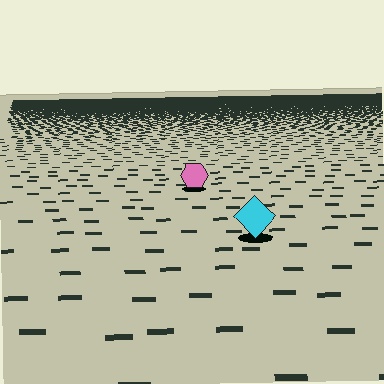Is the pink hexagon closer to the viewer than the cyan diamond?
No. The cyan diamond is closer — you can tell from the texture gradient: the ground texture is coarser near it.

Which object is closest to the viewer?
The cyan diamond is closest. The texture marks near it are larger and more spread out.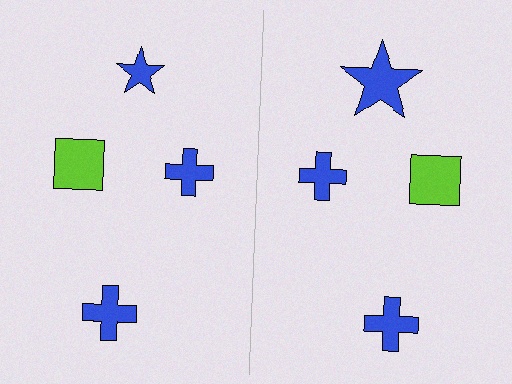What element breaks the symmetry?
The blue star on the right side has a different size than its mirror counterpart.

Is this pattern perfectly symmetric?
No, the pattern is not perfectly symmetric. The blue star on the right side has a different size than its mirror counterpart.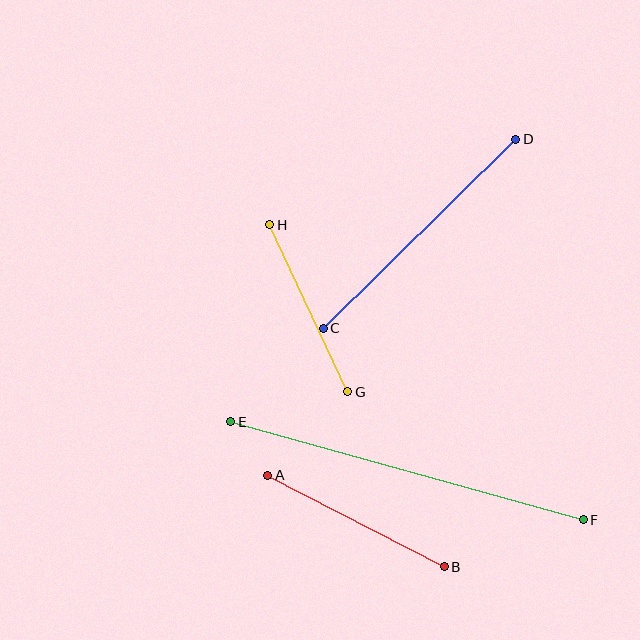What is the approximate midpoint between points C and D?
The midpoint is at approximately (419, 234) pixels.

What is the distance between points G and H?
The distance is approximately 184 pixels.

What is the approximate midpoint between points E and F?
The midpoint is at approximately (407, 471) pixels.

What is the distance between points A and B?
The distance is approximately 199 pixels.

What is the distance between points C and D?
The distance is approximately 270 pixels.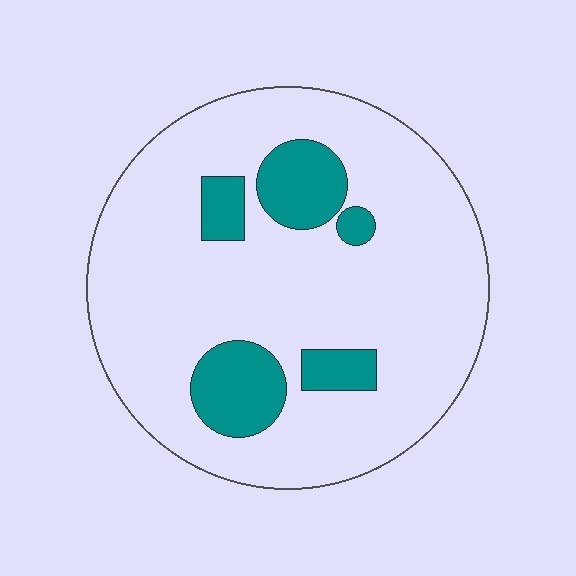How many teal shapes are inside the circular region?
5.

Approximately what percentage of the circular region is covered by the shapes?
Approximately 15%.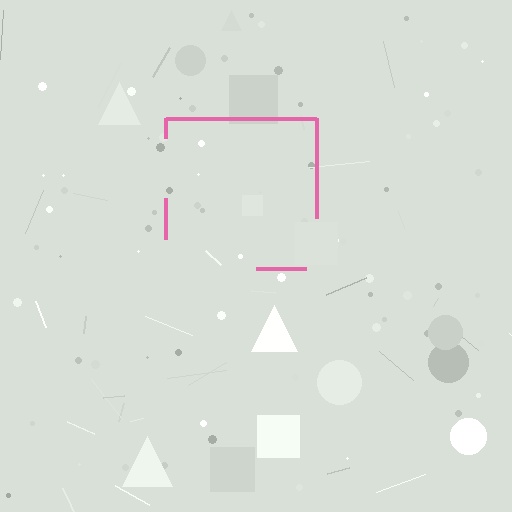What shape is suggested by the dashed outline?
The dashed outline suggests a square.